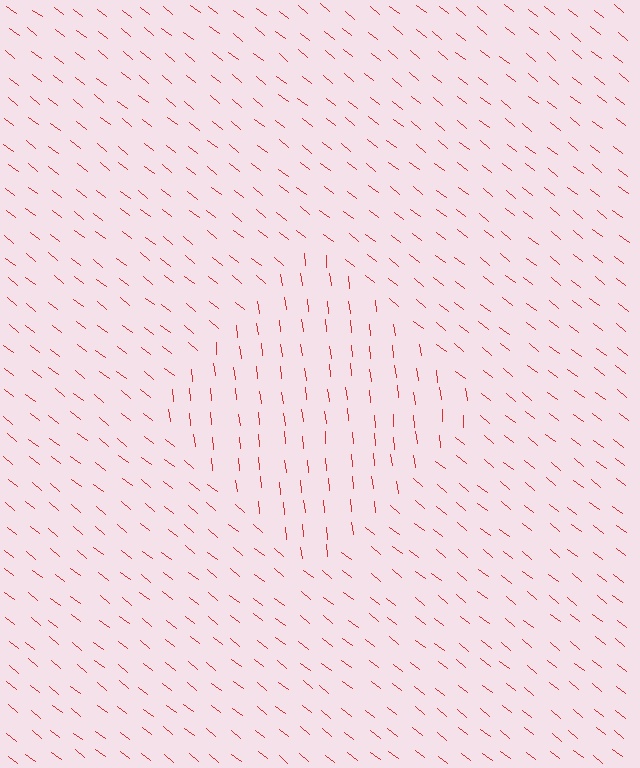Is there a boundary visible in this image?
Yes, there is a texture boundary formed by a change in line orientation.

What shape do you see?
I see a diamond.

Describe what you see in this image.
The image is filled with small red line segments. A diamond region in the image has lines oriented differently from the surrounding lines, creating a visible texture boundary.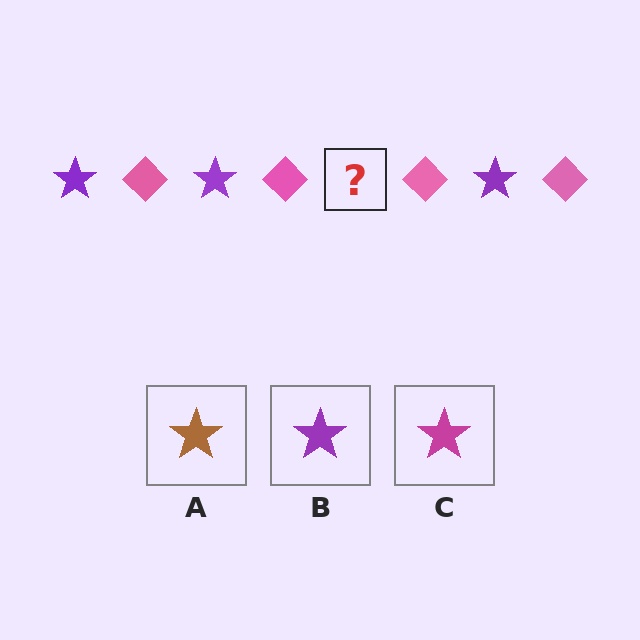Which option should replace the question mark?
Option B.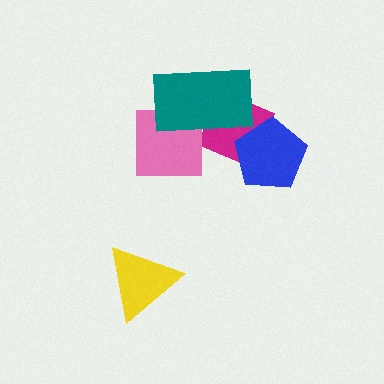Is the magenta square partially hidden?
Yes, it is partially covered by another shape.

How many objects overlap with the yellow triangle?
0 objects overlap with the yellow triangle.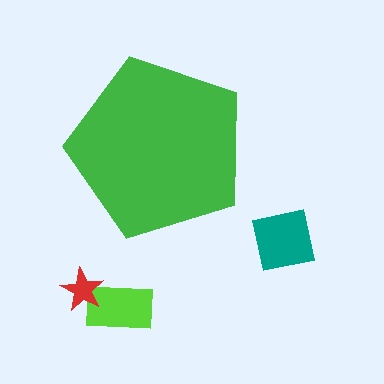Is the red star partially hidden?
No, the red star is fully visible.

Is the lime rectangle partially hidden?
No, the lime rectangle is fully visible.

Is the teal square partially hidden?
No, the teal square is fully visible.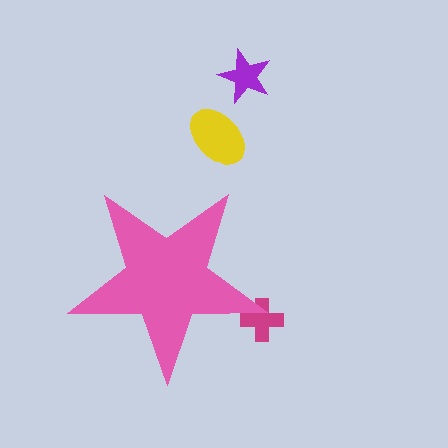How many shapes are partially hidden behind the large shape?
1 shape is partially hidden.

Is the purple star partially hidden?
No, the purple star is fully visible.